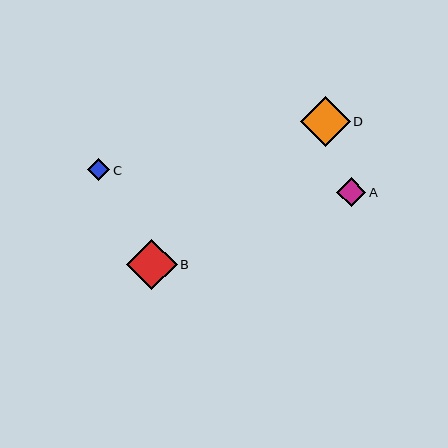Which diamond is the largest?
Diamond B is the largest with a size of approximately 50 pixels.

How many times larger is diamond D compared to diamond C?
Diamond D is approximately 2.2 times the size of diamond C.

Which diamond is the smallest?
Diamond C is the smallest with a size of approximately 22 pixels.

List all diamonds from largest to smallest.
From largest to smallest: B, D, A, C.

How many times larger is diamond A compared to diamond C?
Diamond A is approximately 1.3 times the size of diamond C.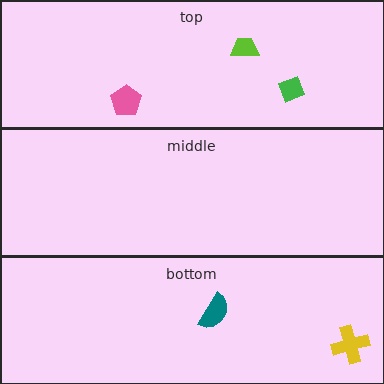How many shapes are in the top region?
3.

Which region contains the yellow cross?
The bottom region.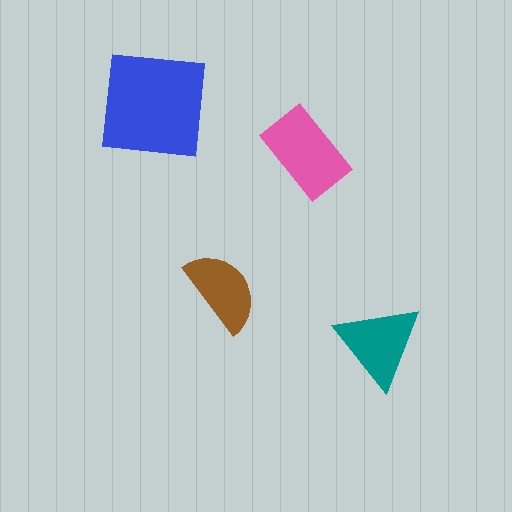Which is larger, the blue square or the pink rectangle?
The blue square.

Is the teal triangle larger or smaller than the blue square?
Smaller.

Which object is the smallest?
The brown semicircle.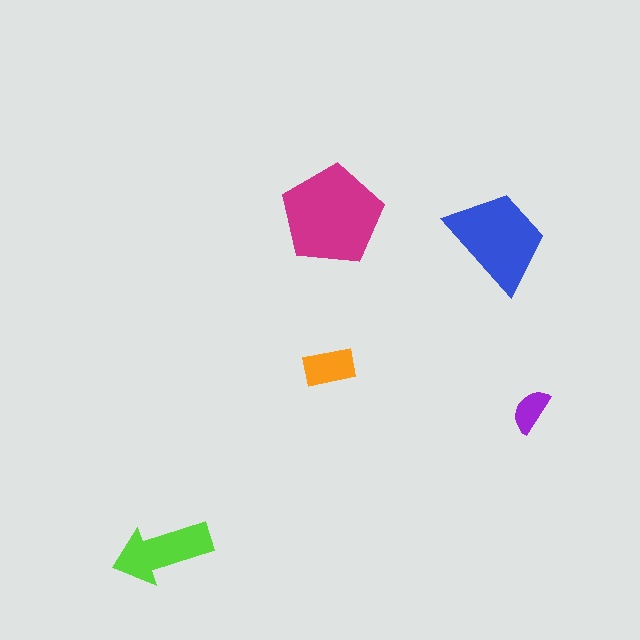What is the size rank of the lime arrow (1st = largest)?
3rd.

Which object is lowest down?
The lime arrow is bottommost.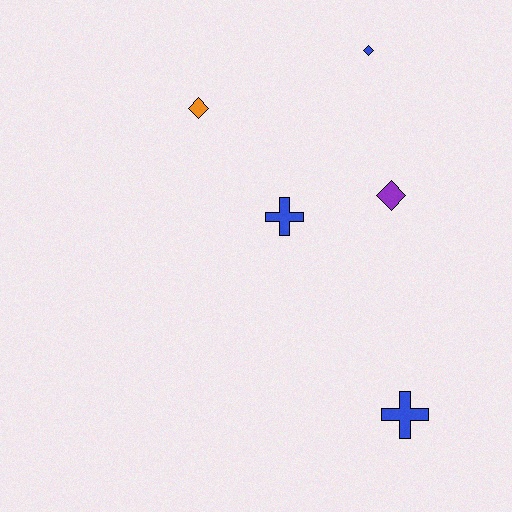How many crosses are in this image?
There are 2 crosses.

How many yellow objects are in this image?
There are no yellow objects.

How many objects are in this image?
There are 5 objects.